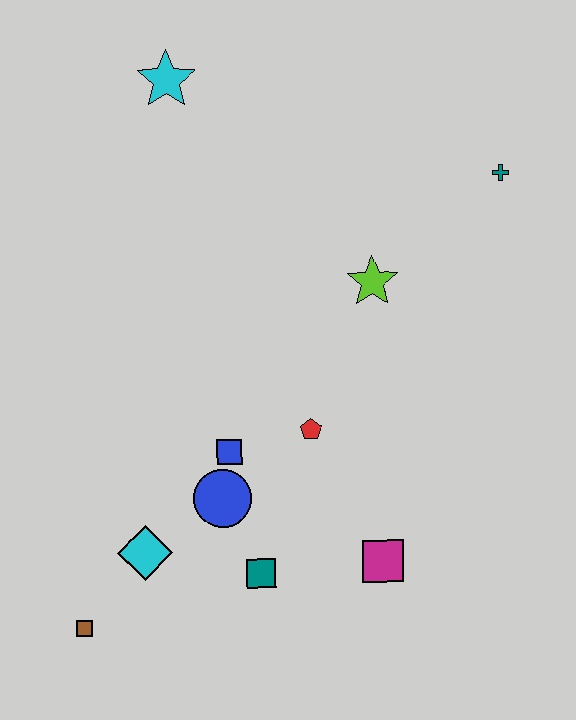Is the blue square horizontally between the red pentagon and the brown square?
Yes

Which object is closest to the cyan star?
The lime star is closest to the cyan star.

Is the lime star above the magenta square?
Yes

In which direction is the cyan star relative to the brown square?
The cyan star is above the brown square.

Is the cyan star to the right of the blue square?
No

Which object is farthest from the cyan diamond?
The teal cross is farthest from the cyan diamond.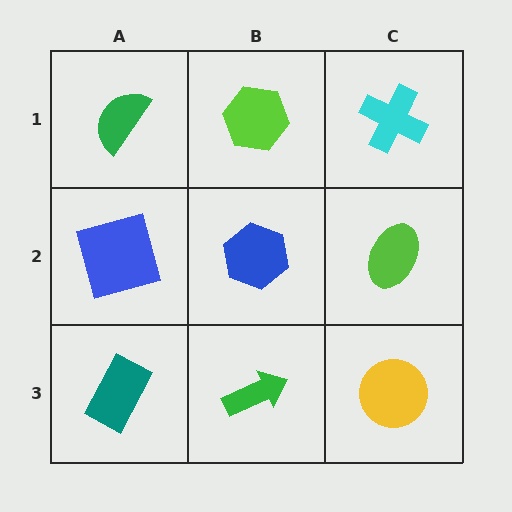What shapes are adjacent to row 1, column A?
A blue square (row 2, column A), a lime hexagon (row 1, column B).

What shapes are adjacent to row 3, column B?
A blue hexagon (row 2, column B), a teal rectangle (row 3, column A), a yellow circle (row 3, column C).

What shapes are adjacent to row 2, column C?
A cyan cross (row 1, column C), a yellow circle (row 3, column C), a blue hexagon (row 2, column B).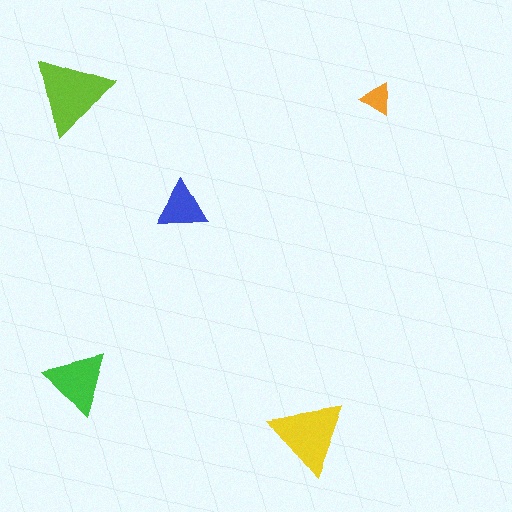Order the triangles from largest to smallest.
the lime one, the yellow one, the green one, the blue one, the orange one.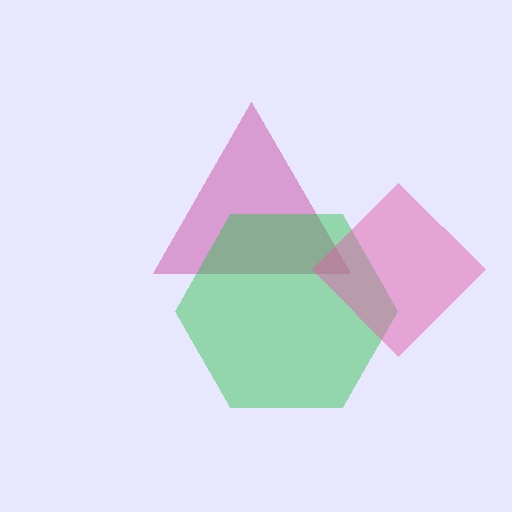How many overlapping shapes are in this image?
There are 3 overlapping shapes in the image.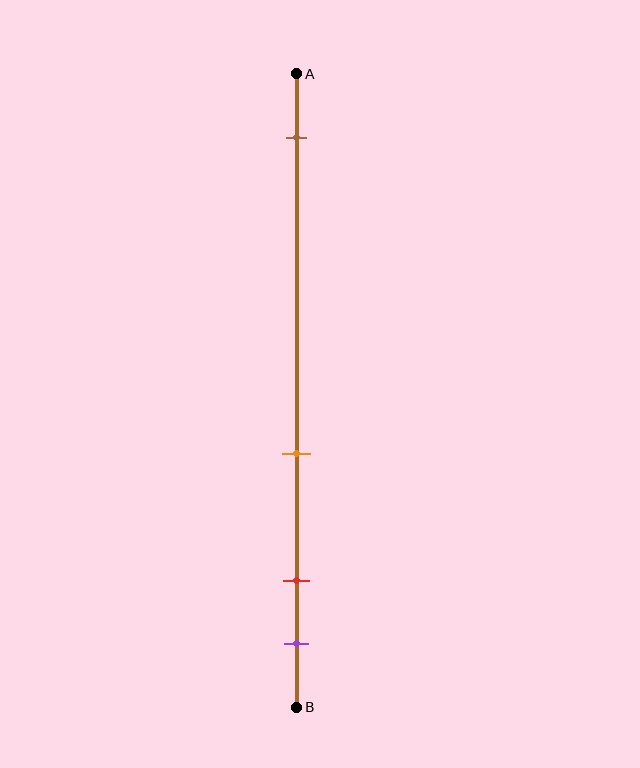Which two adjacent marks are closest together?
The red and purple marks are the closest adjacent pair.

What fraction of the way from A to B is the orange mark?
The orange mark is approximately 60% (0.6) of the way from A to B.